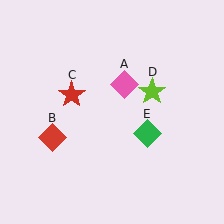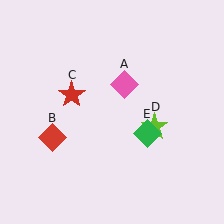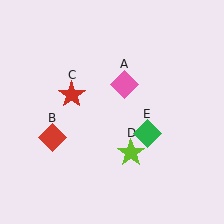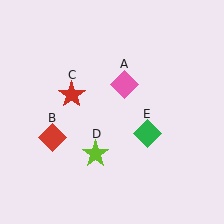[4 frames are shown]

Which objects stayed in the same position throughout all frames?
Pink diamond (object A) and red diamond (object B) and red star (object C) and green diamond (object E) remained stationary.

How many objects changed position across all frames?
1 object changed position: lime star (object D).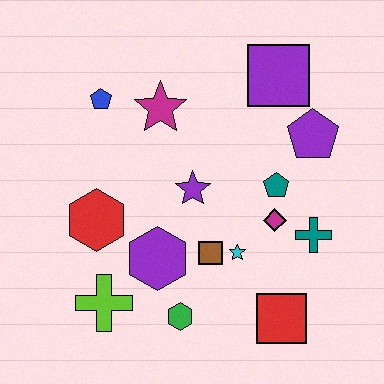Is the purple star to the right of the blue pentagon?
Yes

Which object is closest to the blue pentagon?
The magenta star is closest to the blue pentagon.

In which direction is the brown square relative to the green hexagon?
The brown square is above the green hexagon.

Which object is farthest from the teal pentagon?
The lime cross is farthest from the teal pentagon.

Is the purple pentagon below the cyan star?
No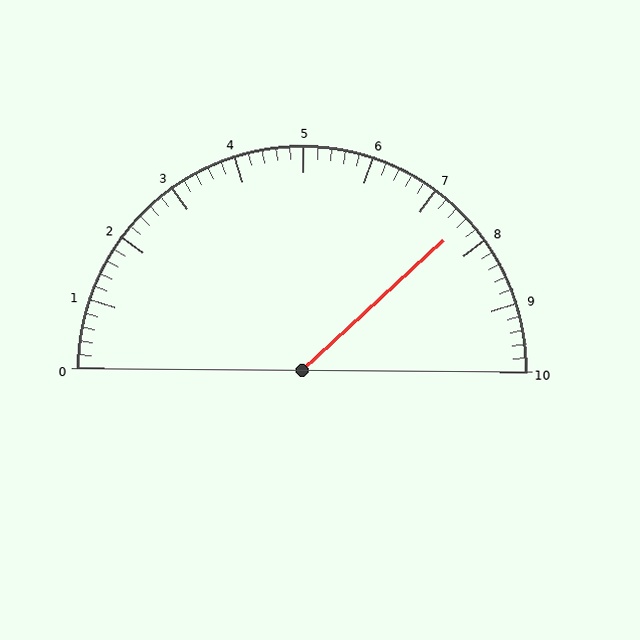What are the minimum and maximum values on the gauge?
The gauge ranges from 0 to 10.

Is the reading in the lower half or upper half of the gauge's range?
The reading is in the upper half of the range (0 to 10).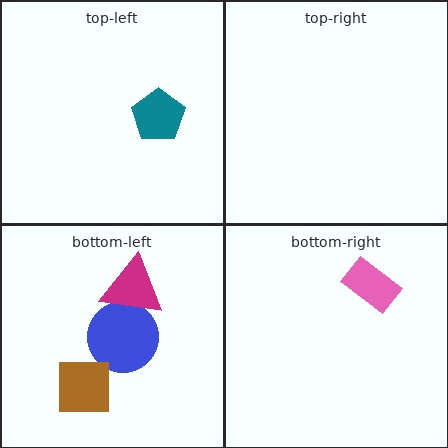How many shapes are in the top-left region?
1.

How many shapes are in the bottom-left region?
3.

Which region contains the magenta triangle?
The bottom-left region.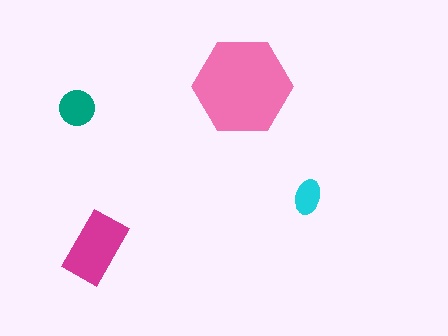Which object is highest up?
The pink hexagon is topmost.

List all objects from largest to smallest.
The pink hexagon, the magenta rectangle, the teal circle, the cyan ellipse.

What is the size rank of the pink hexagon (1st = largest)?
1st.